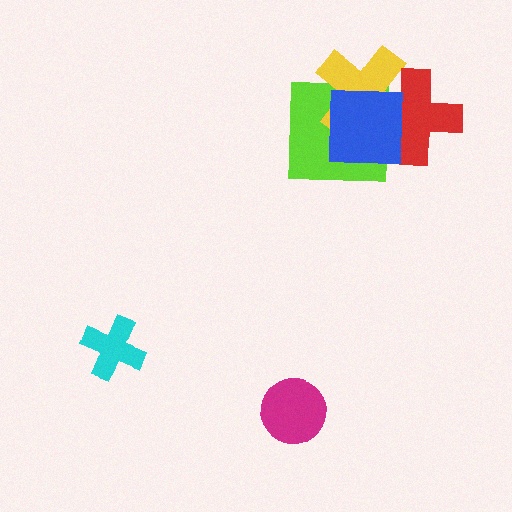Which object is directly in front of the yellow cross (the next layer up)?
The red cross is directly in front of the yellow cross.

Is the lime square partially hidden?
Yes, it is partially covered by another shape.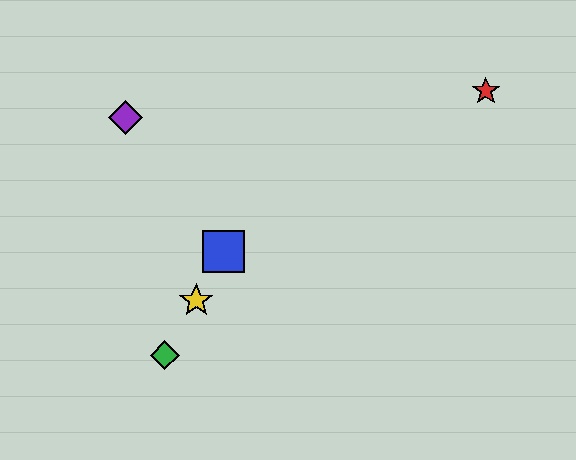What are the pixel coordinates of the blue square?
The blue square is at (224, 252).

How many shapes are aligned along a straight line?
3 shapes (the blue square, the green diamond, the yellow star) are aligned along a straight line.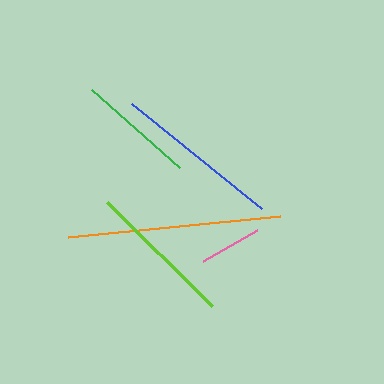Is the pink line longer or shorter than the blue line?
The blue line is longer than the pink line.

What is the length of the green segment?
The green segment is approximately 117 pixels long.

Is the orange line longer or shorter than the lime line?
The orange line is longer than the lime line.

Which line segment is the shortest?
The pink line is the shortest at approximately 62 pixels.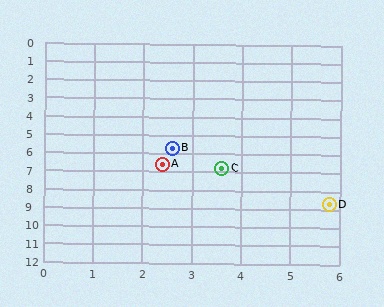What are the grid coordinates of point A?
Point A is at approximately (2.4, 6.6).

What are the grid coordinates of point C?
Point C is at approximately (3.6, 6.8).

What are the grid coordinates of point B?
Point B is at approximately (2.6, 5.7).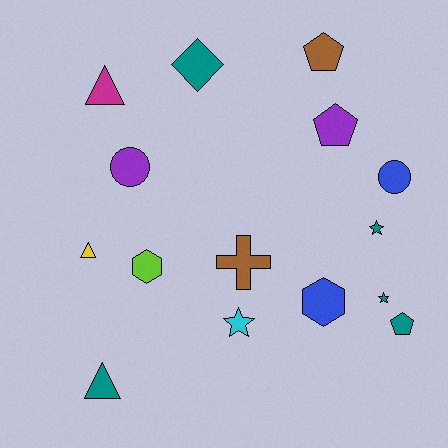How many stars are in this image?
There are 3 stars.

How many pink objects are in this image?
There are no pink objects.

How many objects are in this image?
There are 15 objects.